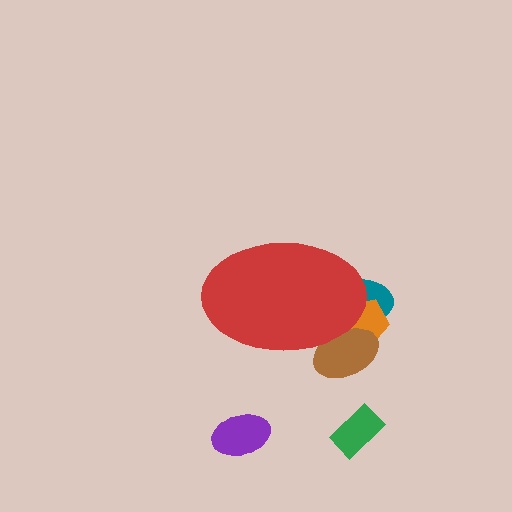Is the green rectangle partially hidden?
No, the green rectangle is fully visible.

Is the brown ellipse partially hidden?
Yes, the brown ellipse is partially hidden behind the red ellipse.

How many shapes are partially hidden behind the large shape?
3 shapes are partially hidden.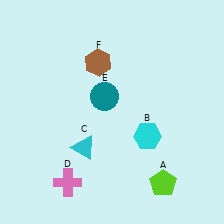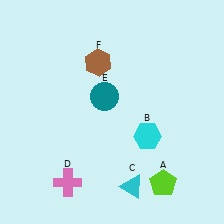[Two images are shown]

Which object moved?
The cyan triangle (C) moved right.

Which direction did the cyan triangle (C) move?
The cyan triangle (C) moved right.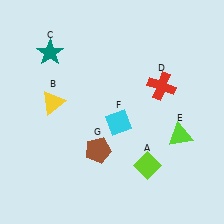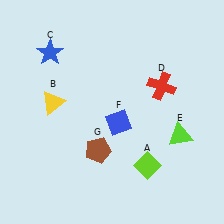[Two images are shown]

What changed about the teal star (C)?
In Image 1, C is teal. In Image 2, it changed to blue.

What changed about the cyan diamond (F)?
In Image 1, F is cyan. In Image 2, it changed to blue.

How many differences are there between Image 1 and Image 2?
There are 2 differences between the two images.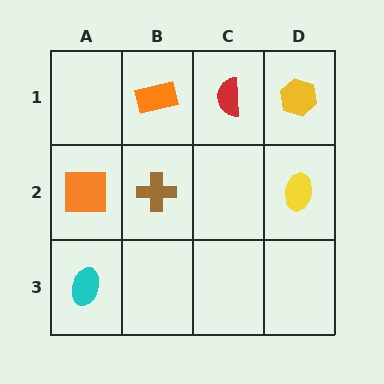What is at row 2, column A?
An orange square.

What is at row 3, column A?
A cyan ellipse.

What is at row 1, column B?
An orange rectangle.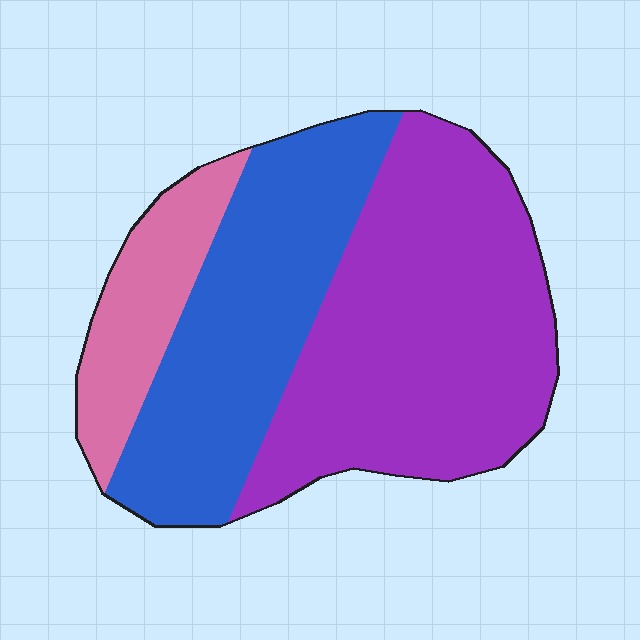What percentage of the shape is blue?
Blue takes up between a third and a half of the shape.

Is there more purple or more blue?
Purple.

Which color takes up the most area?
Purple, at roughly 50%.